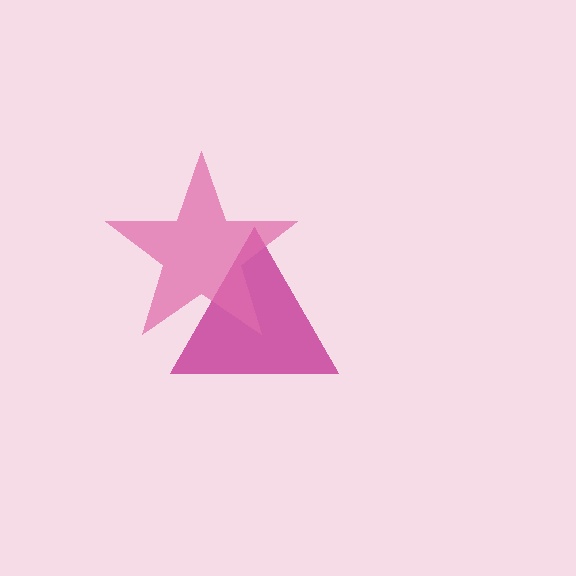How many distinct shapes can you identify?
There are 2 distinct shapes: a magenta triangle, a pink star.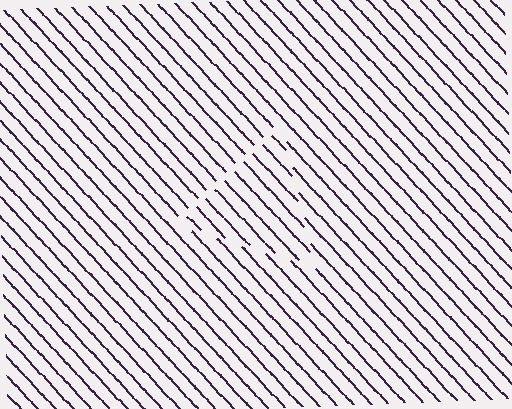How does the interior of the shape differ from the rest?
The interior of the shape contains the same grating, shifted by half a period — the contour is defined by the phase discontinuity where line-ends from the inner and outer gratings abut.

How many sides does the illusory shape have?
3 sides — the line-ends trace a triangle.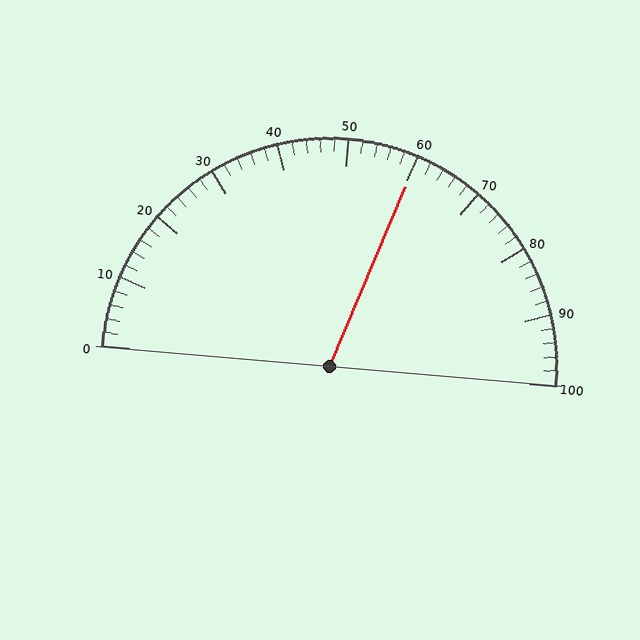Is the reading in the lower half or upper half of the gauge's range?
The reading is in the upper half of the range (0 to 100).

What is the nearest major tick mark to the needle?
The nearest major tick mark is 60.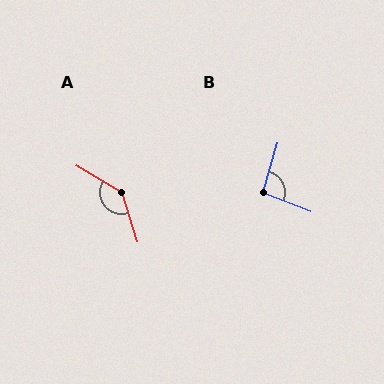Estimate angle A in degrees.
Approximately 139 degrees.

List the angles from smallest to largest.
B (94°), A (139°).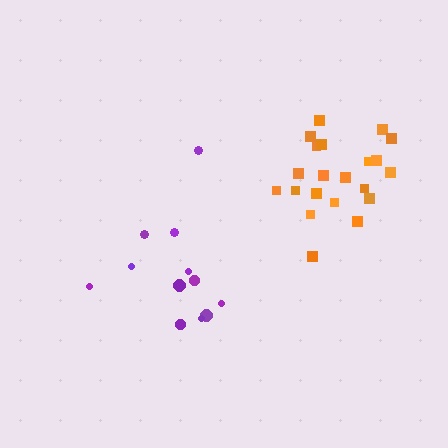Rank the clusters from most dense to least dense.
orange, purple.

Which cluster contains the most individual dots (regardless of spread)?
Orange (21).